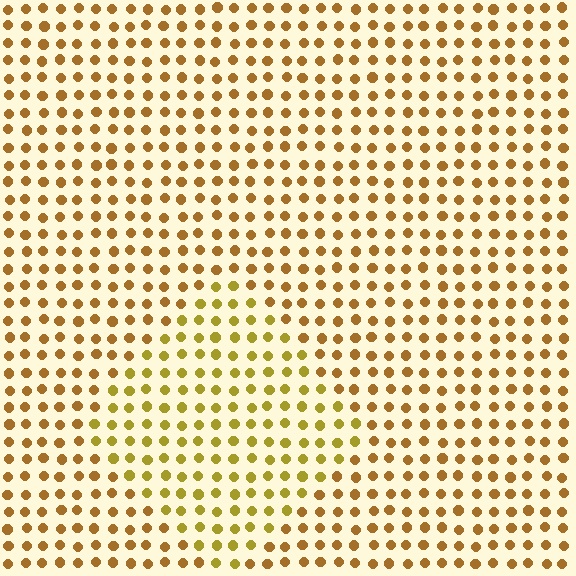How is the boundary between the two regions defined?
The boundary is defined purely by a slight shift in hue (about 22 degrees). Spacing, size, and orientation are identical on both sides.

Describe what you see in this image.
The image is filled with small brown elements in a uniform arrangement. A diamond-shaped region is visible where the elements are tinted to a slightly different hue, forming a subtle color boundary.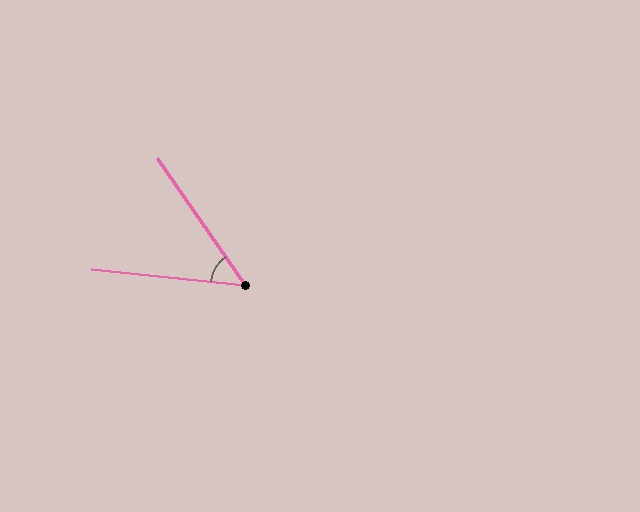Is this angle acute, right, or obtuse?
It is acute.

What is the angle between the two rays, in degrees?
Approximately 49 degrees.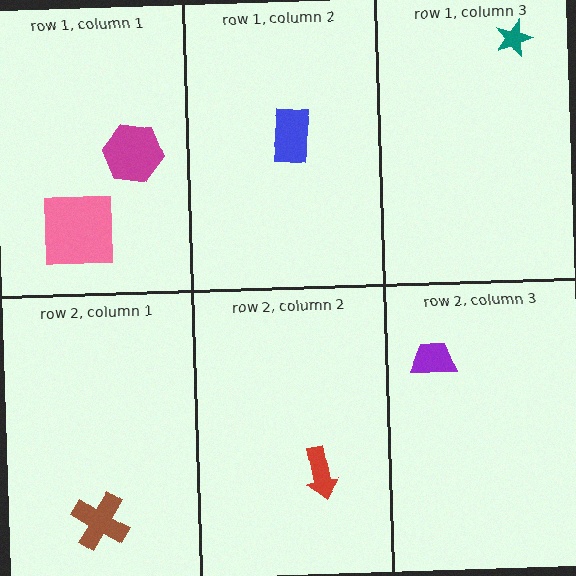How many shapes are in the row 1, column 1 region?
2.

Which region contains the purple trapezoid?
The row 2, column 3 region.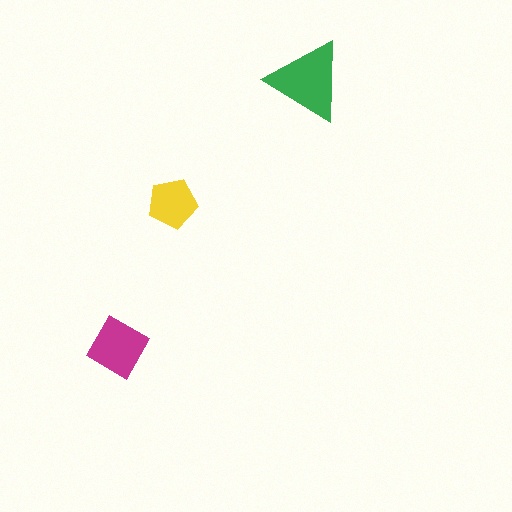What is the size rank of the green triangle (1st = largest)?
1st.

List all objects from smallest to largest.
The yellow pentagon, the magenta diamond, the green triangle.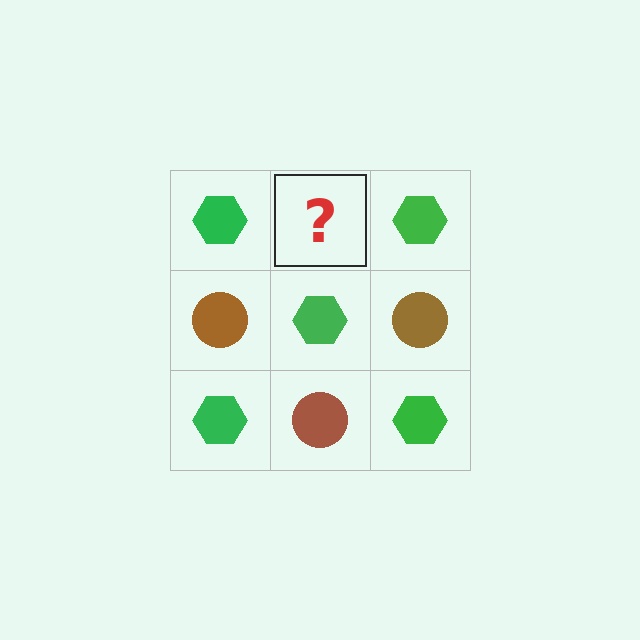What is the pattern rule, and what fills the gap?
The rule is that it alternates green hexagon and brown circle in a checkerboard pattern. The gap should be filled with a brown circle.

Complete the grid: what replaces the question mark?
The question mark should be replaced with a brown circle.